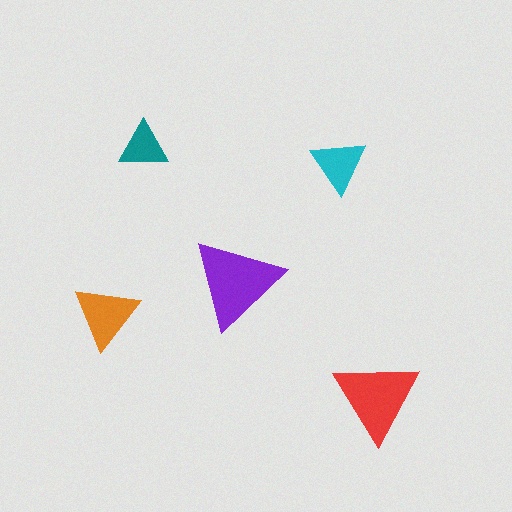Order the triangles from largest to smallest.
the purple one, the red one, the orange one, the cyan one, the teal one.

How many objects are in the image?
There are 5 objects in the image.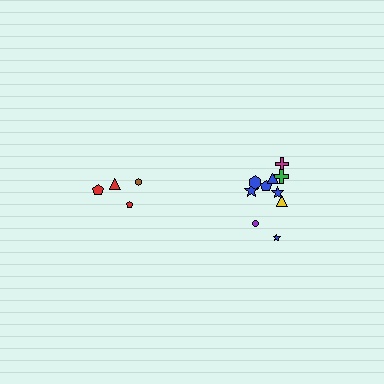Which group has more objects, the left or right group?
The right group.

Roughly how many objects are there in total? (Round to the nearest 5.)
Roughly 15 objects in total.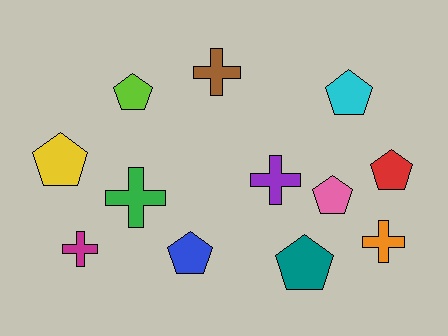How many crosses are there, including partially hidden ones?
There are 5 crosses.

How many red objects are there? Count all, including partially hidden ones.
There is 1 red object.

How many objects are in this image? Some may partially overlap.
There are 12 objects.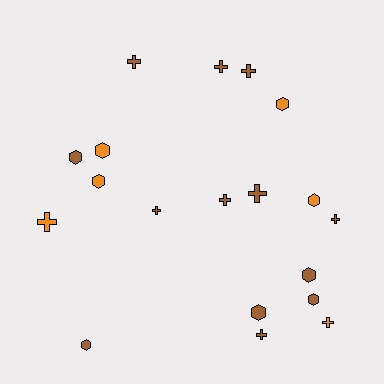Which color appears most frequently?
Brown, with 13 objects.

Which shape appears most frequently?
Cross, with 10 objects.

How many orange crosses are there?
There are 2 orange crosses.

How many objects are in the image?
There are 19 objects.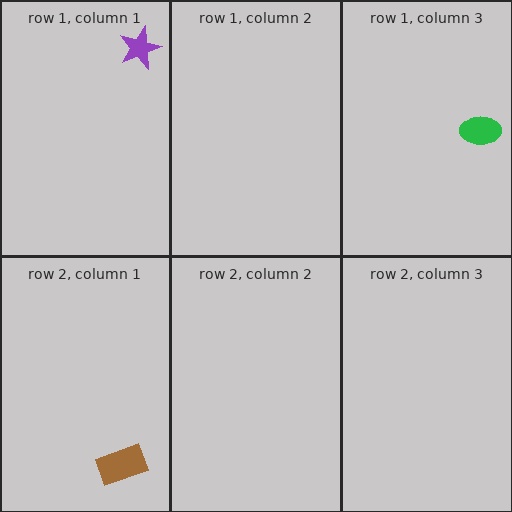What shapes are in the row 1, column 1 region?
The purple star.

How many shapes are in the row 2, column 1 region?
1.